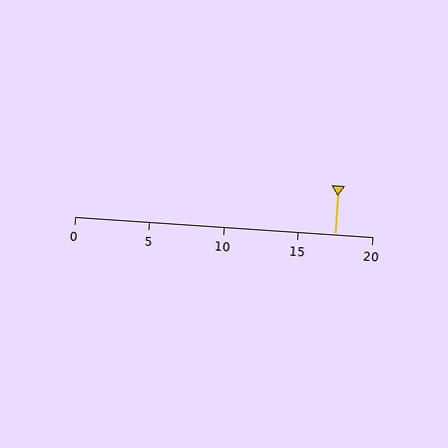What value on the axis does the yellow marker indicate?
The marker indicates approximately 17.5.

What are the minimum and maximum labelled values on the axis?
The axis runs from 0 to 20.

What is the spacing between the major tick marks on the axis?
The major ticks are spaced 5 apart.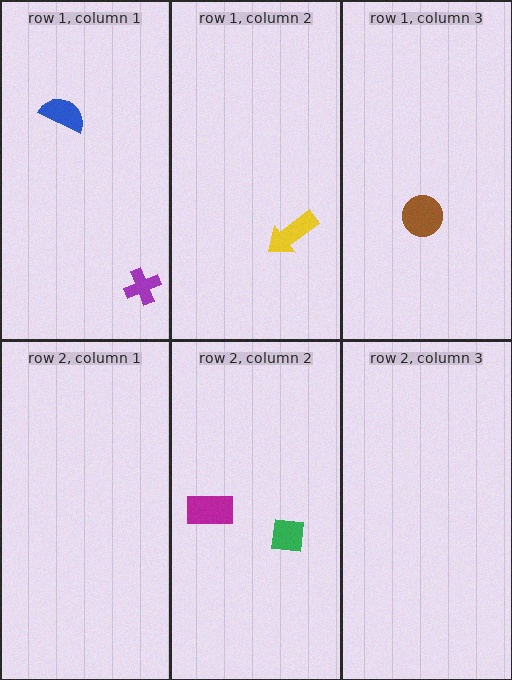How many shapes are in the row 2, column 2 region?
2.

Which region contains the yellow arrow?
The row 1, column 2 region.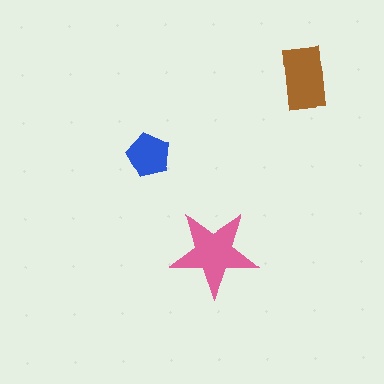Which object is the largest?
The pink star.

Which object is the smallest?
The blue pentagon.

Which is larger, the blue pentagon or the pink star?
The pink star.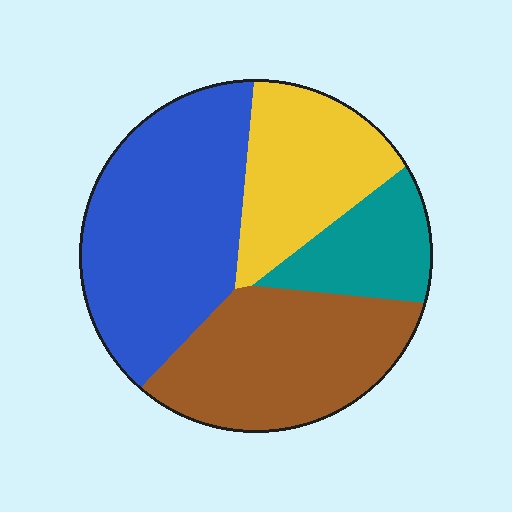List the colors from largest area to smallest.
From largest to smallest: blue, brown, yellow, teal.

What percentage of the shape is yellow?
Yellow takes up between a sixth and a third of the shape.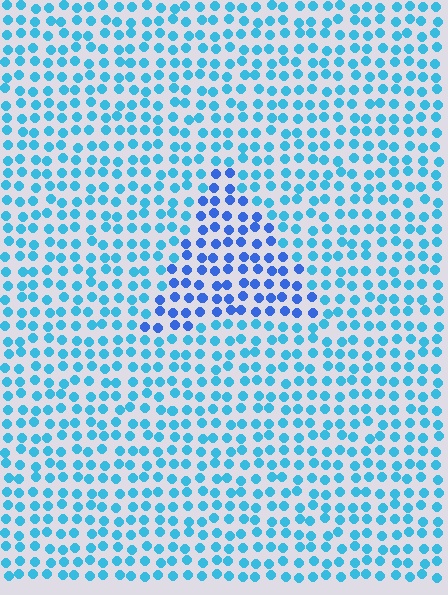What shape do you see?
I see a triangle.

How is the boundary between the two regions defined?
The boundary is defined purely by a slight shift in hue (about 30 degrees). Spacing, size, and orientation are identical on both sides.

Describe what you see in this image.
The image is filled with small cyan elements in a uniform arrangement. A triangle-shaped region is visible where the elements are tinted to a slightly different hue, forming a subtle color boundary.